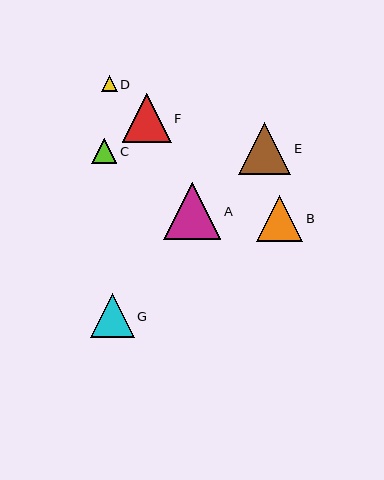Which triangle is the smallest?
Triangle D is the smallest with a size of approximately 16 pixels.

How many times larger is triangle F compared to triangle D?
Triangle F is approximately 3.1 times the size of triangle D.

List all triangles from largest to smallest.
From largest to smallest: A, E, F, B, G, C, D.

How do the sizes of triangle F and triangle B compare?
Triangle F and triangle B are approximately the same size.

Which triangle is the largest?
Triangle A is the largest with a size of approximately 57 pixels.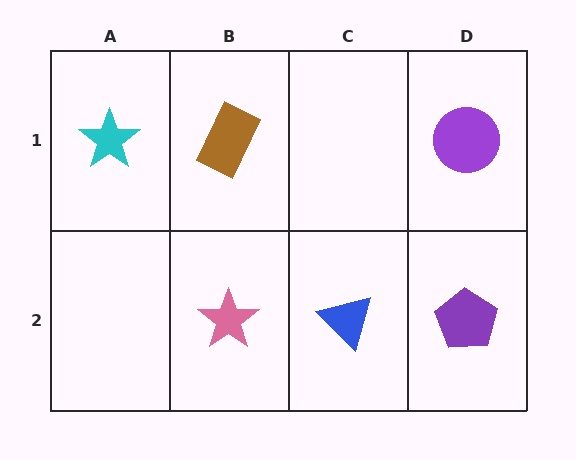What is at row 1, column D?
A purple circle.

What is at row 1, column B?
A brown rectangle.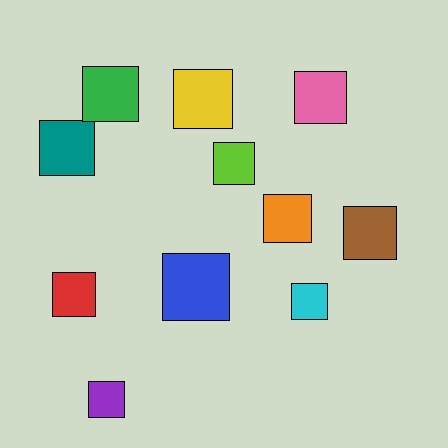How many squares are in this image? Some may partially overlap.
There are 11 squares.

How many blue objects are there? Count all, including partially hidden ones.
There is 1 blue object.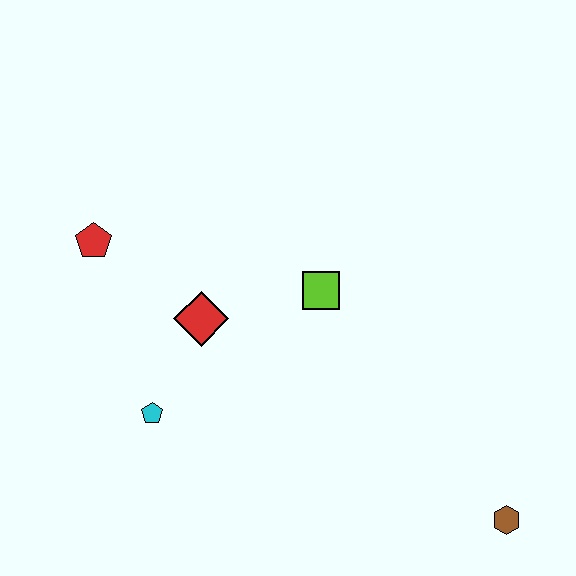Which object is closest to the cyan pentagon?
The red diamond is closest to the cyan pentagon.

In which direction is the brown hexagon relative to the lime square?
The brown hexagon is below the lime square.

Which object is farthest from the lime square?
The brown hexagon is farthest from the lime square.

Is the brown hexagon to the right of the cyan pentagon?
Yes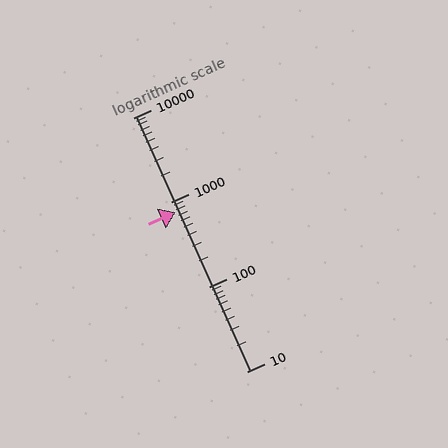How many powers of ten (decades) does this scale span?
The scale spans 3 decades, from 10 to 10000.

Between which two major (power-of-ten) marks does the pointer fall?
The pointer is between 100 and 1000.